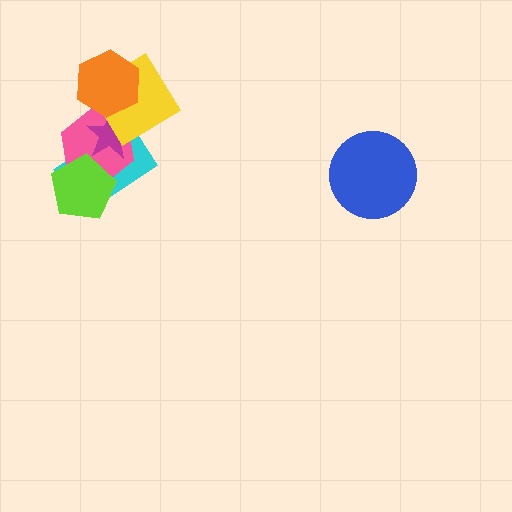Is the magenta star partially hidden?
Yes, it is partially covered by another shape.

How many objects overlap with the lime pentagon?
2 objects overlap with the lime pentagon.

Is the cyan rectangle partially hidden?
Yes, it is partially covered by another shape.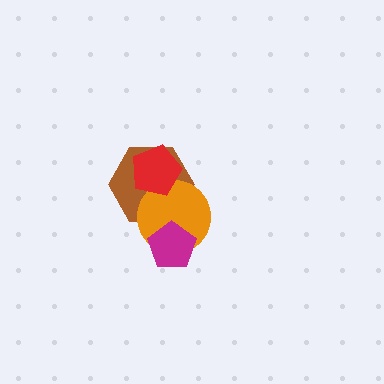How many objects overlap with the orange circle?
3 objects overlap with the orange circle.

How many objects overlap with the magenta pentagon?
1 object overlaps with the magenta pentagon.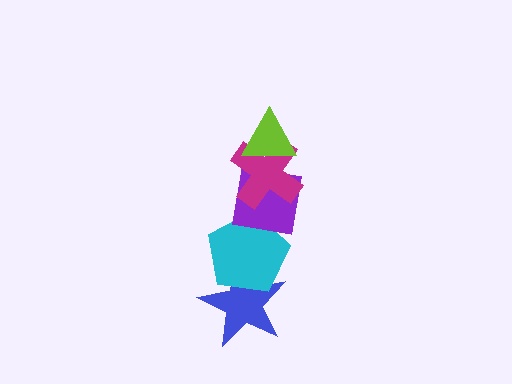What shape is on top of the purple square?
The magenta cross is on top of the purple square.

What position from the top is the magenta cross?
The magenta cross is 2nd from the top.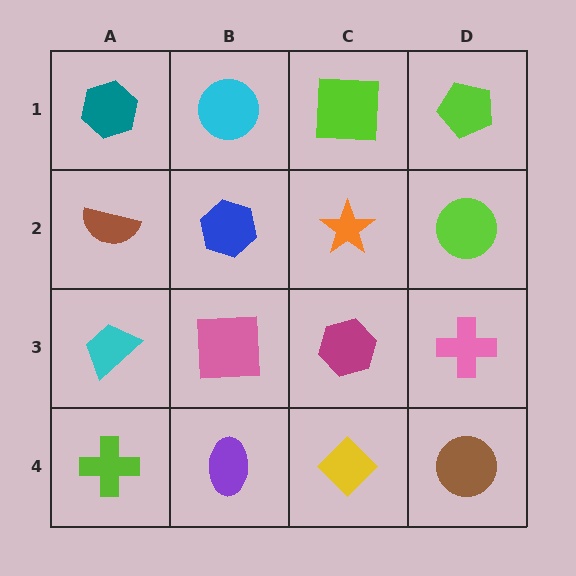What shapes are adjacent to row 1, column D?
A lime circle (row 2, column D), a lime square (row 1, column C).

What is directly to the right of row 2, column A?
A blue hexagon.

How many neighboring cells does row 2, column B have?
4.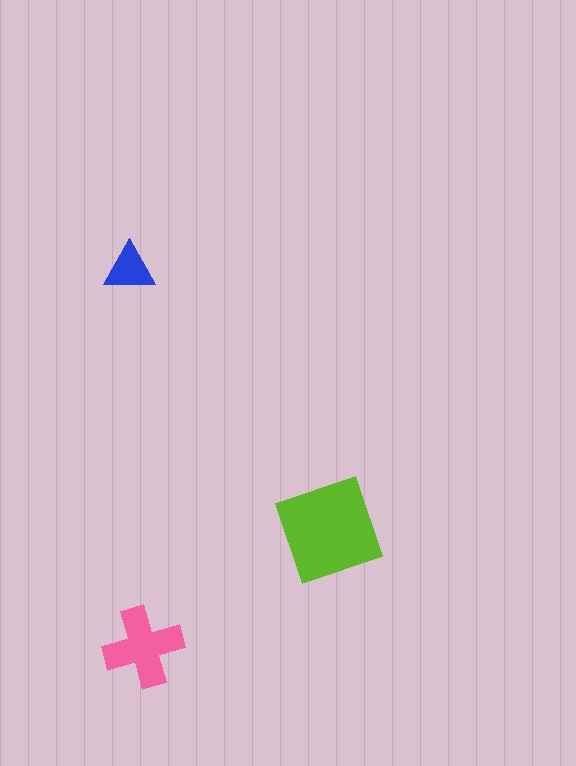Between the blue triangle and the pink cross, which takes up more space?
The pink cross.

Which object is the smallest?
The blue triangle.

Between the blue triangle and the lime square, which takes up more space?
The lime square.